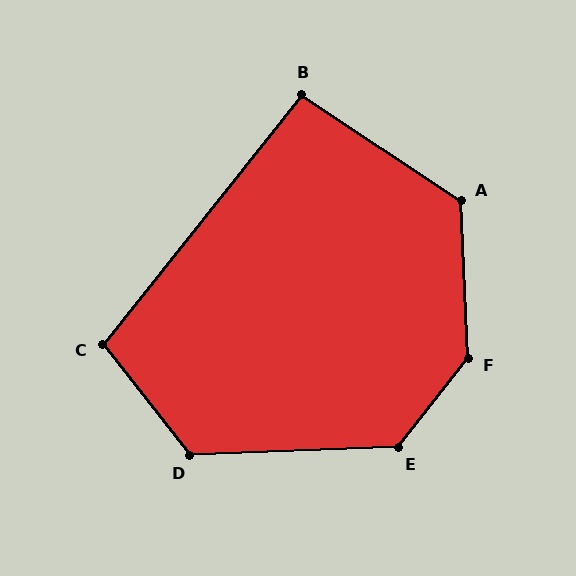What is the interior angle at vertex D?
Approximately 126 degrees (obtuse).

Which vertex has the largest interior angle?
F, at approximately 139 degrees.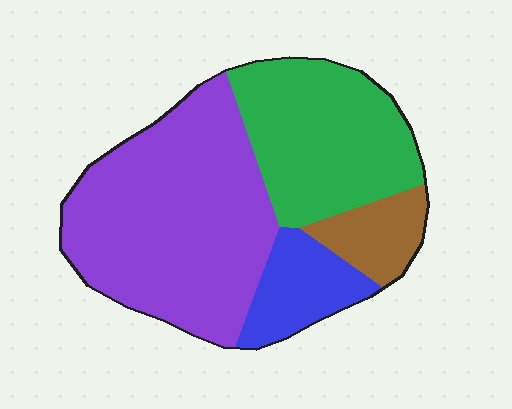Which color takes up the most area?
Purple, at roughly 50%.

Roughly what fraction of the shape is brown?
Brown covers roughly 10% of the shape.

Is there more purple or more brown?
Purple.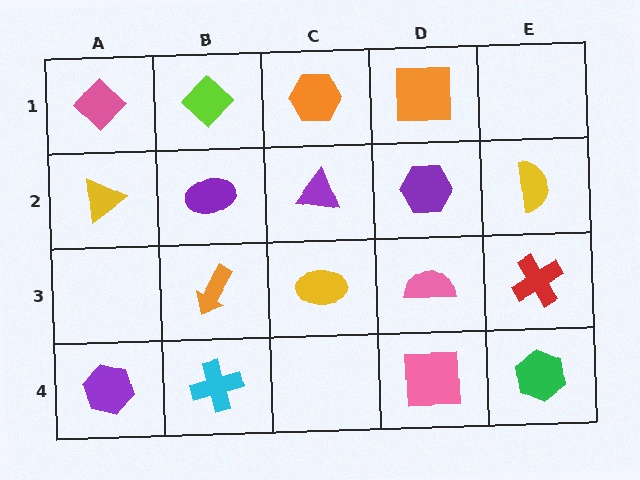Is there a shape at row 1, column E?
No, that cell is empty.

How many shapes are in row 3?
4 shapes.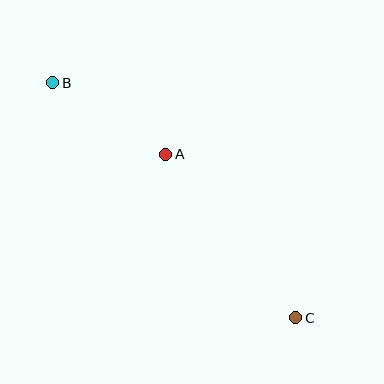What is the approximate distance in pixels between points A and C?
The distance between A and C is approximately 209 pixels.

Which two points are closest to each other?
Points A and B are closest to each other.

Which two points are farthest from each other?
Points B and C are farthest from each other.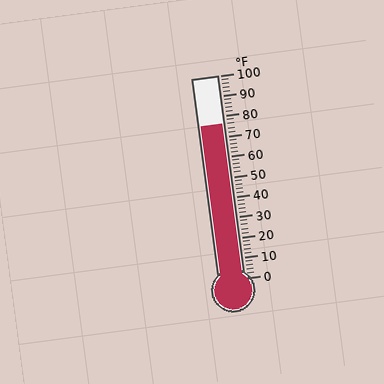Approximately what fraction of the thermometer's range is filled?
The thermometer is filled to approximately 75% of its range.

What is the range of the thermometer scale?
The thermometer scale ranges from 0°F to 100°F.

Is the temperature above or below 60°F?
The temperature is above 60°F.